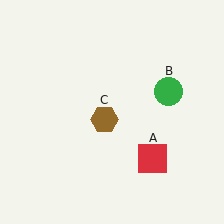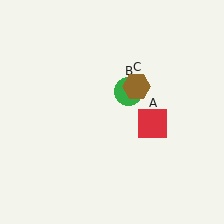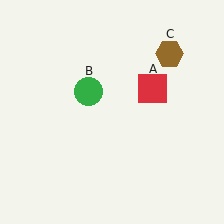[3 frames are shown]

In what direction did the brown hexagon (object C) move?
The brown hexagon (object C) moved up and to the right.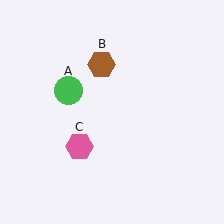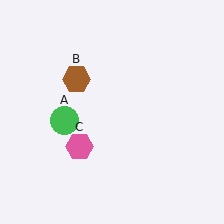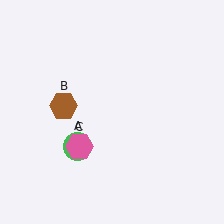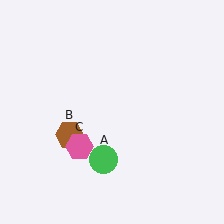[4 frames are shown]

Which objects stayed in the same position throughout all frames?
Pink hexagon (object C) remained stationary.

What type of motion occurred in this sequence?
The green circle (object A), brown hexagon (object B) rotated counterclockwise around the center of the scene.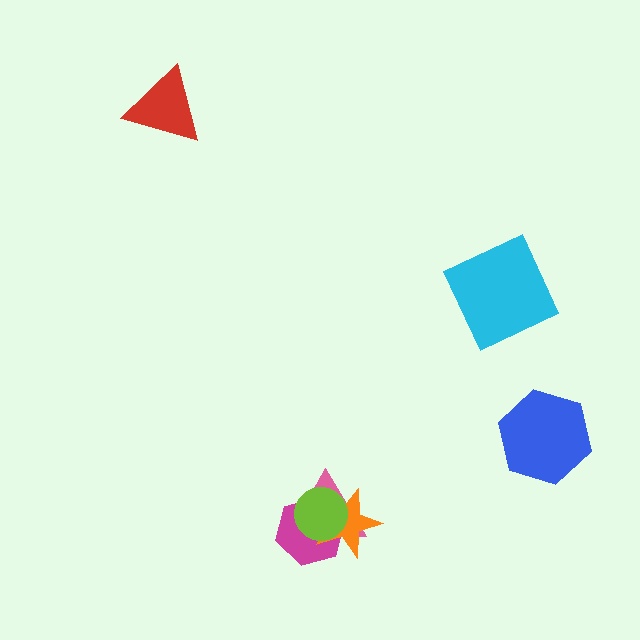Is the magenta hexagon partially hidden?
Yes, it is partially covered by another shape.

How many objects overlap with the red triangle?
0 objects overlap with the red triangle.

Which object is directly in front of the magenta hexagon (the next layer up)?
The orange star is directly in front of the magenta hexagon.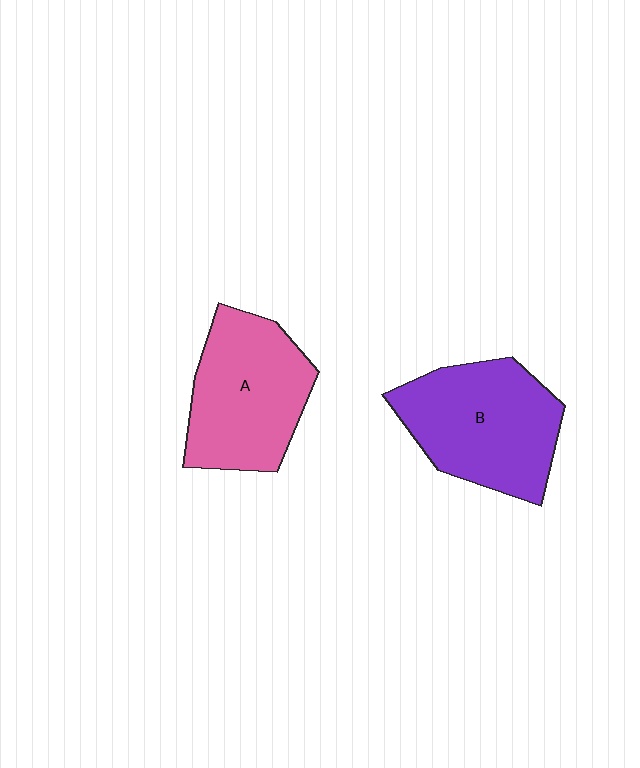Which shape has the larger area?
Shape B (purple).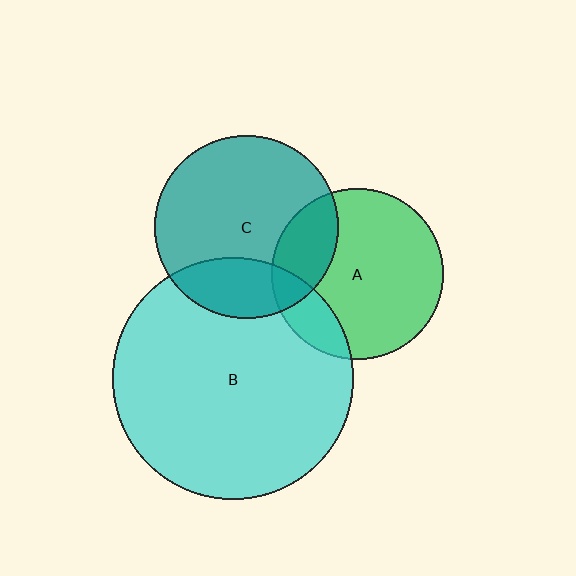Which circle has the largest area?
Circle B (cyan).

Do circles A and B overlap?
Yes.